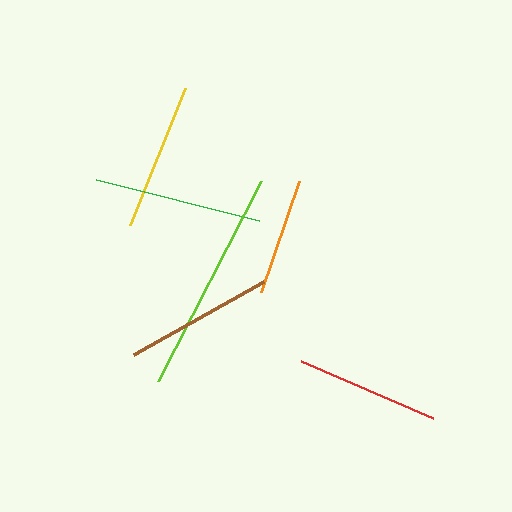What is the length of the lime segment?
The lime segment is approximately 225 pixels long.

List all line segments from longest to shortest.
From longest to shortest: lime, green, brown, yellow, red, orange.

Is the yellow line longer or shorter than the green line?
The green line is longer than the yellow line.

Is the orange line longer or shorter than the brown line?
The brown line is longer than the orange line.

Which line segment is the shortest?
The orange line is the shortest at approximately 118 pixels.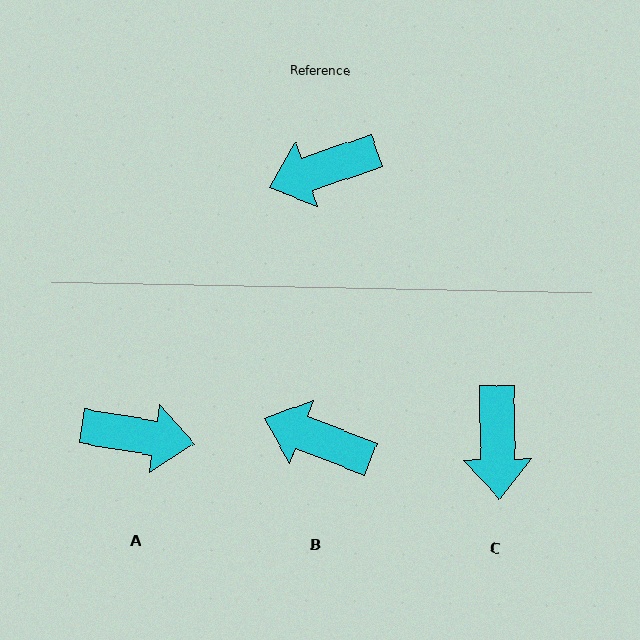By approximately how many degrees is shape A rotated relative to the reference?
Approximately 152 degrees counter-clockwise.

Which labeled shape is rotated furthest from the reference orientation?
A, about 152 degrees away.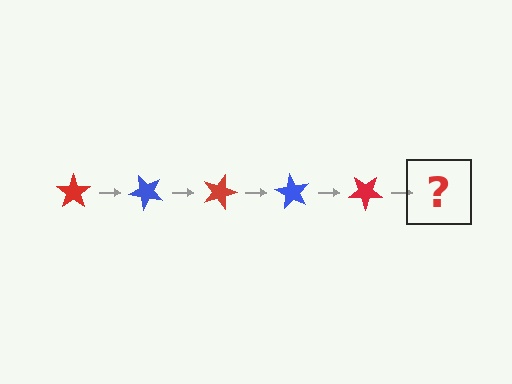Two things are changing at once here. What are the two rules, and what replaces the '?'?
The two rules are that it rotates 45 degrees each step and the color cycles through red and blue. The '?' should be a blue star, rotated 225 degrees from the start.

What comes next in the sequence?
The next element should be a blue star, rotated 225 degrees from the start.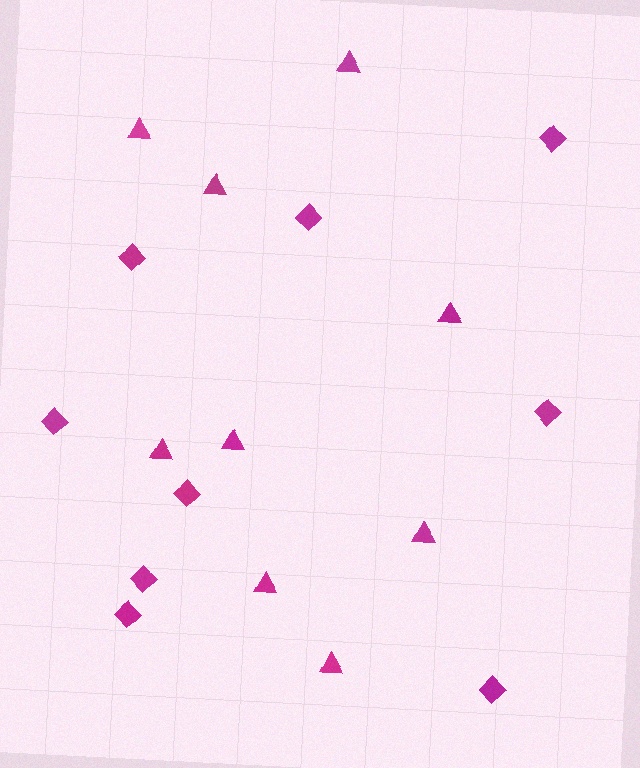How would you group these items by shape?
There are 2 groups: one group of triangles (9) and one group of diamonds (9).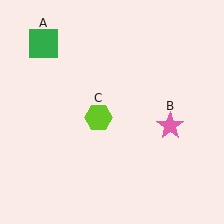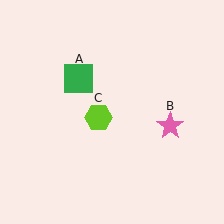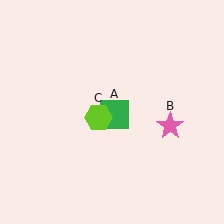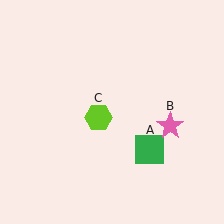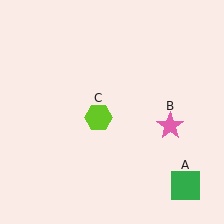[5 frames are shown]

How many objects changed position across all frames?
1 object changed position: green square (object A).